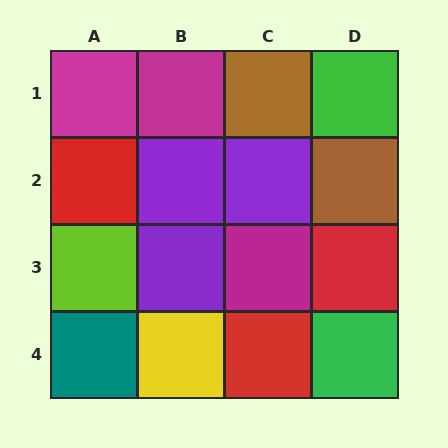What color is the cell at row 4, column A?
Teal.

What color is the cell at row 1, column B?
Magenta.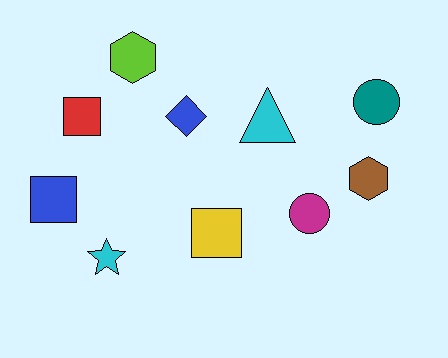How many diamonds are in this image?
There is 1 diamond.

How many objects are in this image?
There are 10 objects.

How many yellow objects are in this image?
There is 1 yellow object.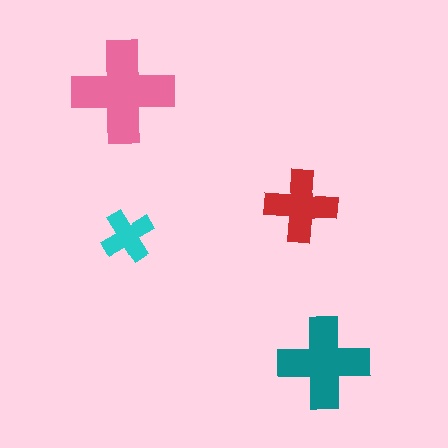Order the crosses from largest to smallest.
the pink one, the teal one, the red one, the cyan one.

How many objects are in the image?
There are 4 objects in the image.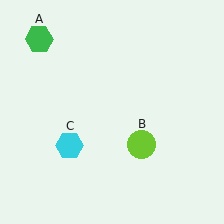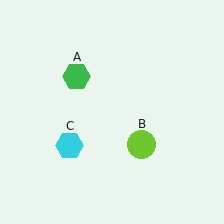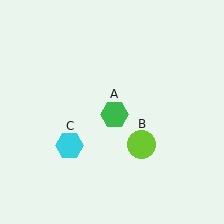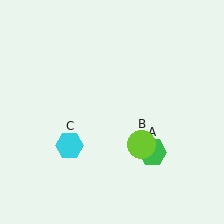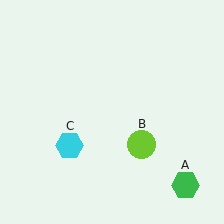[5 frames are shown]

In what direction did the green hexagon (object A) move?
The green hexagon (object A) moved down and to the right.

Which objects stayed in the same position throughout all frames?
Lime circle (object B) and cyan hexagon (object C) remained stationary.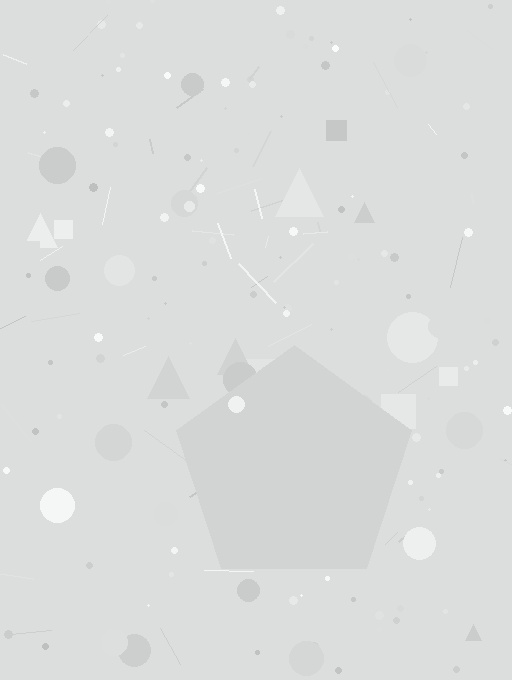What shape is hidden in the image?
A pentagon is hidden in the image.